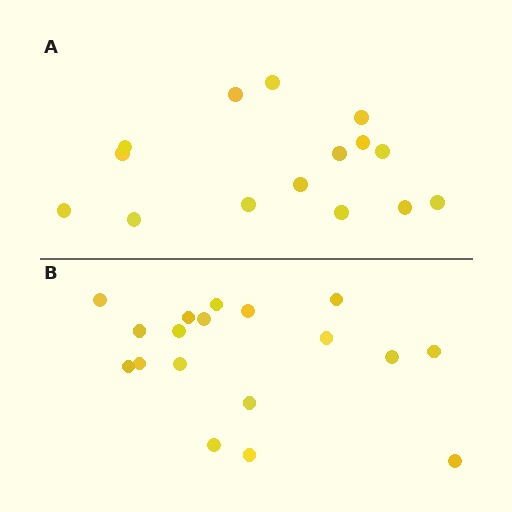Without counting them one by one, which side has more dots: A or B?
Region B (the bottom region) has more dots.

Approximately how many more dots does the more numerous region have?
Region B has just a few more — roughly 2 or 3 more dots than region A.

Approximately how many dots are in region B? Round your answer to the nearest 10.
About 20 dots. (The exact count is 18, which rounds to 20.)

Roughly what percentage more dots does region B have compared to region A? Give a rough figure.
About 20% more.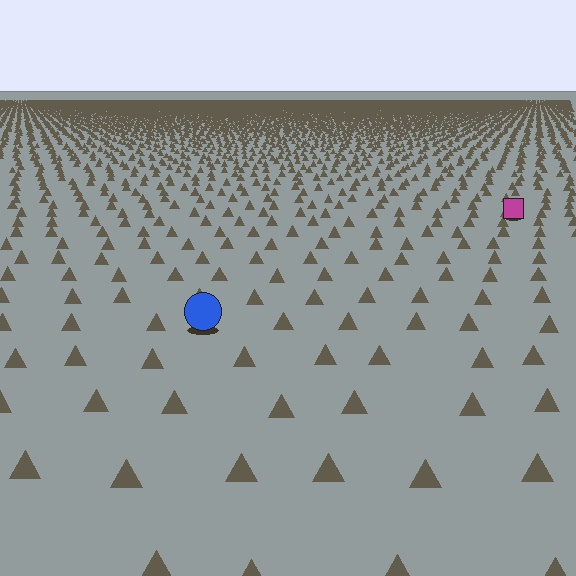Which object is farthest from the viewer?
The magenta square is farthest from the viewer. It appears smaller and the ground texture around it is denser.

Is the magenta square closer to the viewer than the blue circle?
No. The blue circle is closer — you can tell from the texture gradient: the ground texture is coarser near it.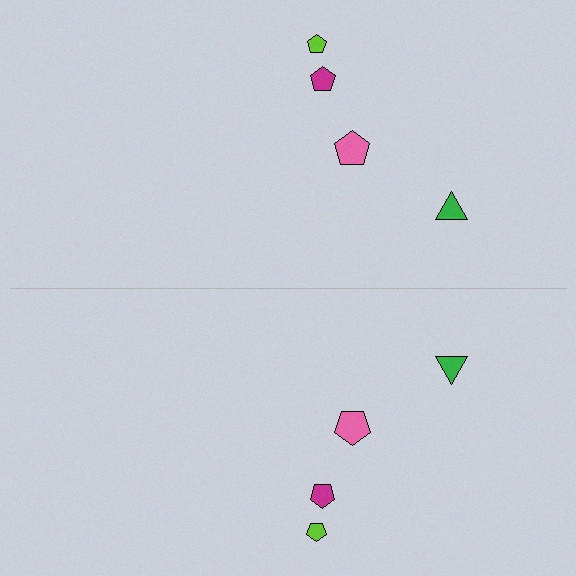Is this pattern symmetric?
Yes, this pattern has bilateral (reflection) symmetry.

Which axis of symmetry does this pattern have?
The pattern has a horizontal axis of symmetry running through the center of the image.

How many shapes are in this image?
There are 8 shapes in this image.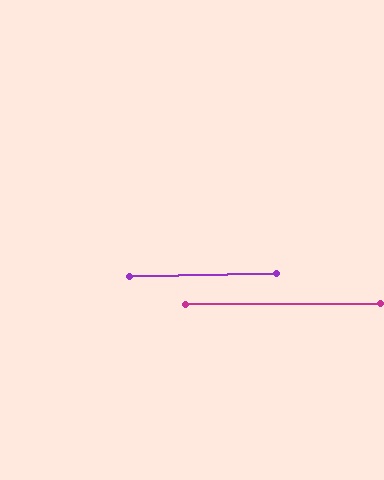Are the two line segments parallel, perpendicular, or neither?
Parallel — their directions differ by only 1.0°.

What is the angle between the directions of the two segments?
Approximately 1 degree.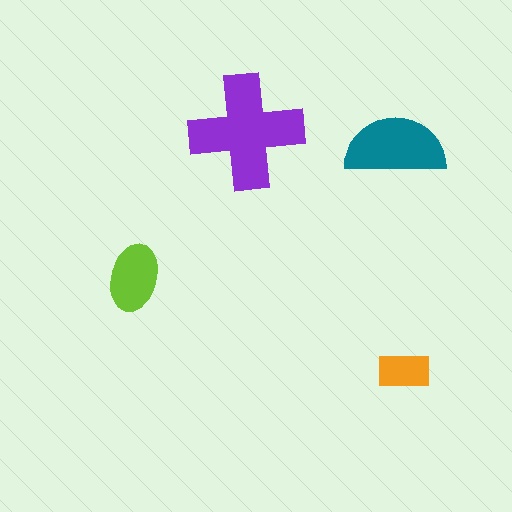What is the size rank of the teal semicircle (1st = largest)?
2nd.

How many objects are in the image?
There are 4 objects in the image.